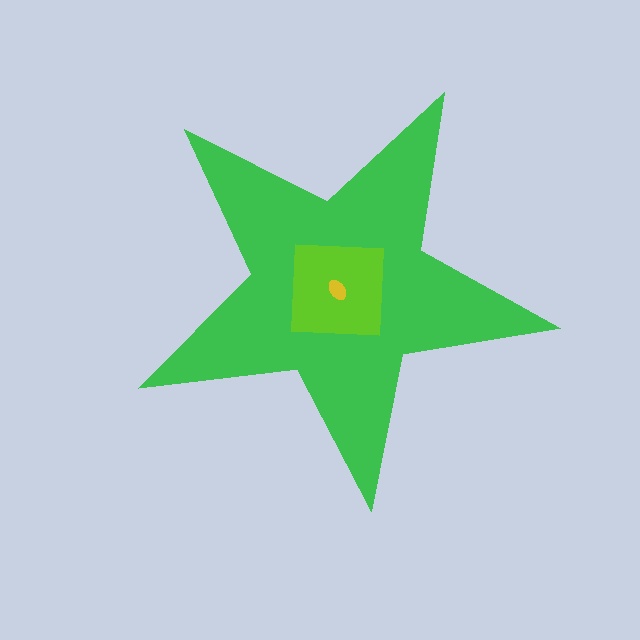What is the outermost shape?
The green star.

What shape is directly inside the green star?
The lime square.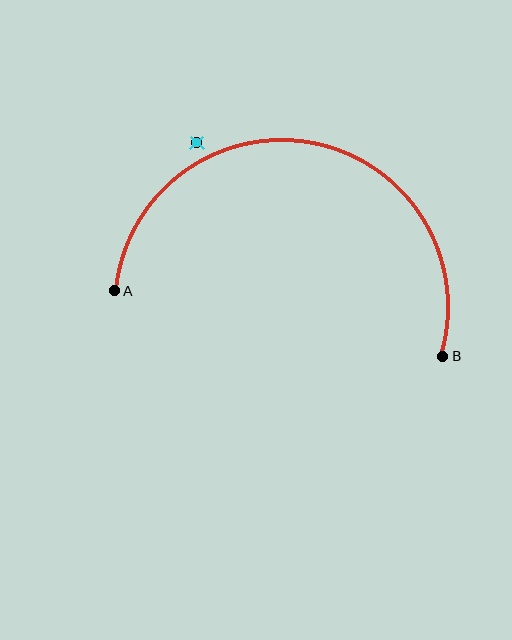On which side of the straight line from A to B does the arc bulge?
The arc bulges above the straight line connecting A and B.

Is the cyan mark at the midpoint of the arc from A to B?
No — the cyan mark does not lie on the arc at all. It sits slightly outside the curve.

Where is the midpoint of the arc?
The arc midpoint is the point on the curve farthest from the straight line joining A and B. It sits above that line.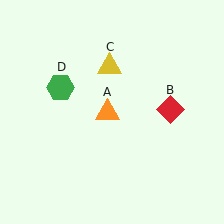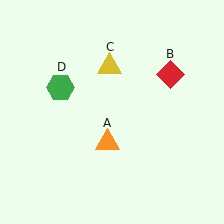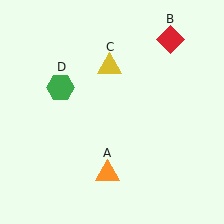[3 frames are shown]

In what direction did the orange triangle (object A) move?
The orange triangle (object A) moved down.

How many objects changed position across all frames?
2 objects changed position: orange triangle (object A), red diamond (object B).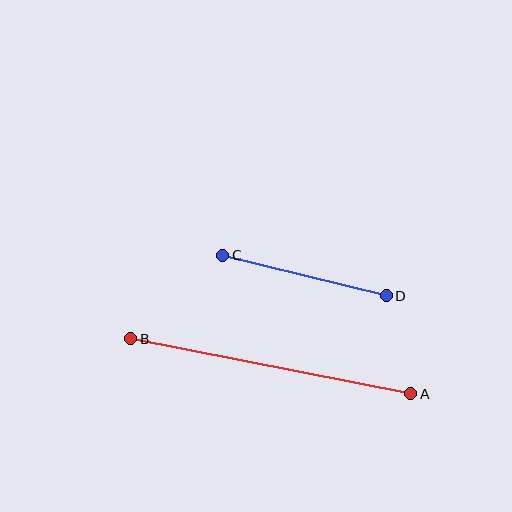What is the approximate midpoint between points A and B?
The midpoint is at approximately (271, 366) pixels.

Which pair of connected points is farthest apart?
Points A and B are farthest apart.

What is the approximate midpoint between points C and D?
The midpoint is at approximately (305, 275) pixels.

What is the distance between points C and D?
The distance is approximately 168 pixels.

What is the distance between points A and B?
The distance is approximately 285 pixels.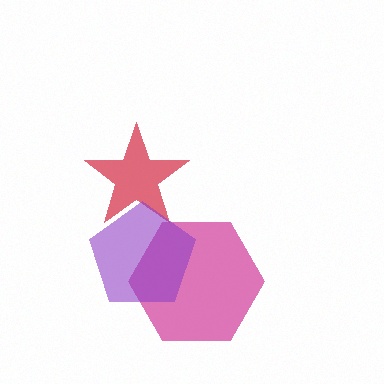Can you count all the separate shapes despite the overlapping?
Yes, there are 3 separate shapes.